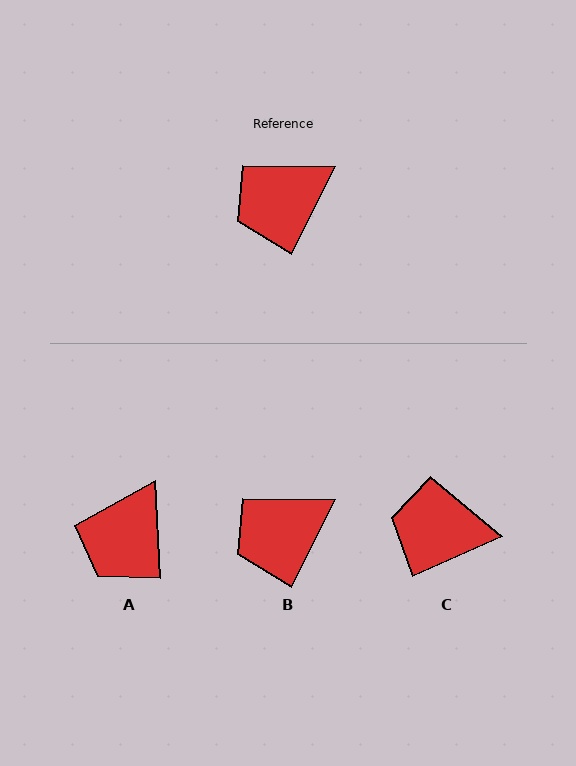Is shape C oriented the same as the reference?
No, it is off by about 39 degrees.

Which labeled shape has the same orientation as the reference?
B.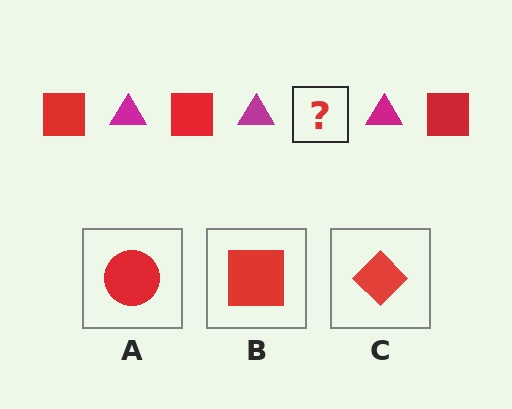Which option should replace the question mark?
Option B.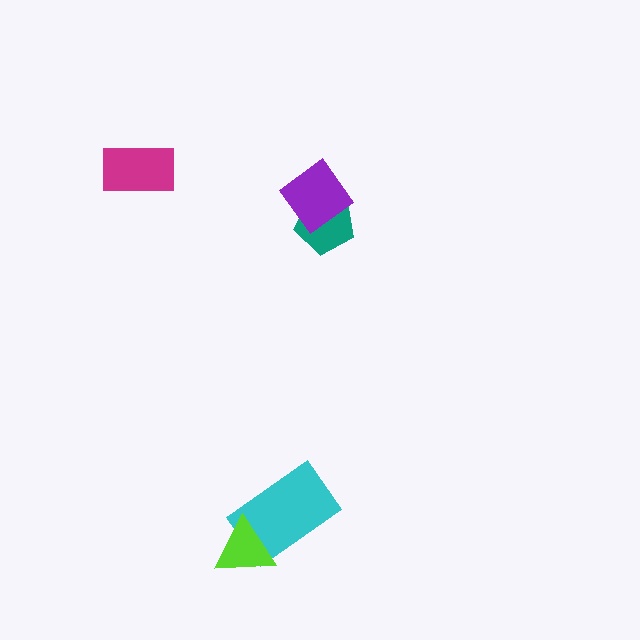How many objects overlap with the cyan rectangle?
1 object overlaps with the cyan rectangle.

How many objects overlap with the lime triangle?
1 object overlaps with the lime triangle.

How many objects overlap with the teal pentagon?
1 object overlaps with the teal pentagon.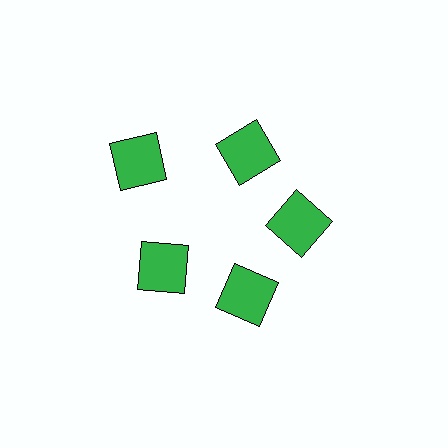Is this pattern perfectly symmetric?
No. The 5 green squares are arranged in a ring, but one element near the 10 o'clock position is pushed outward from the center, breaking the 5-fold rotational symmetry.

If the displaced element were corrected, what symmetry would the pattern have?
It would have 5-fold rotational symmetry — the pattern would map onto itself every 72 degrees.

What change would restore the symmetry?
The symmetry would be restored by moving it inward, back onto the ring so that all 5 squares sit at equal angles and equal distance from the center.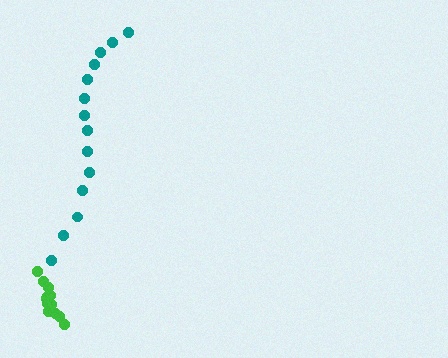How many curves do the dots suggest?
There are 2 distinct paths.